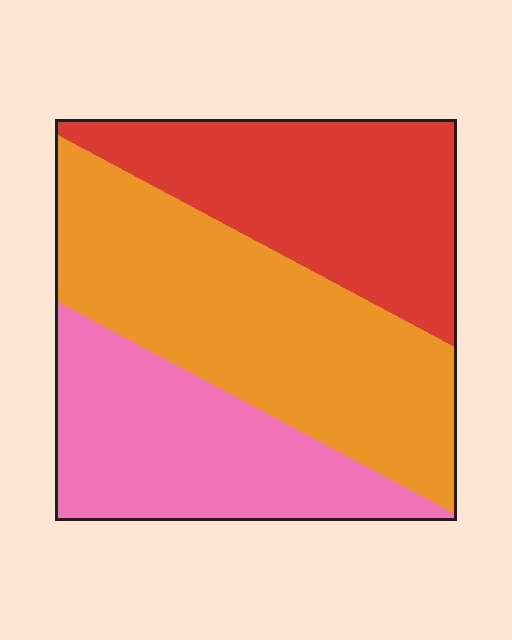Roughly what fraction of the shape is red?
Red covers 30% of the shape.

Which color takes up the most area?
Orange, at roughly 40%.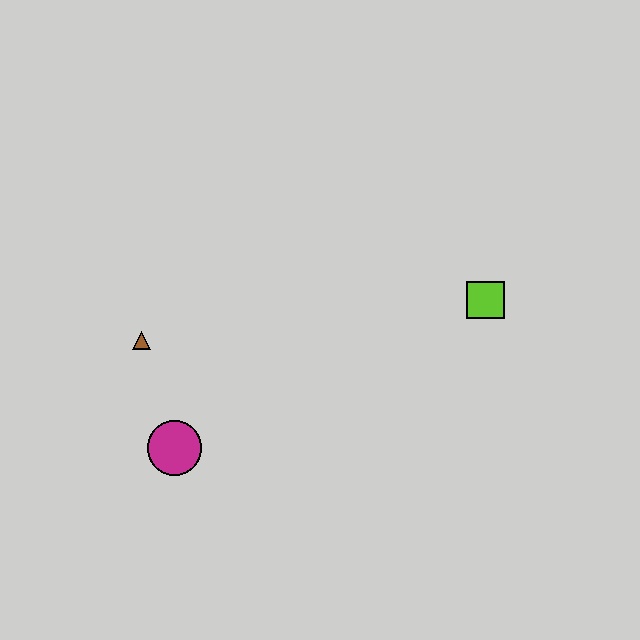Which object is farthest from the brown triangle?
The lime square is farthest from the brown triangle.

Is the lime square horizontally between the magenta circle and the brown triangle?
No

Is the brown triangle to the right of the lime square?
No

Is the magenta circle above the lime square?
No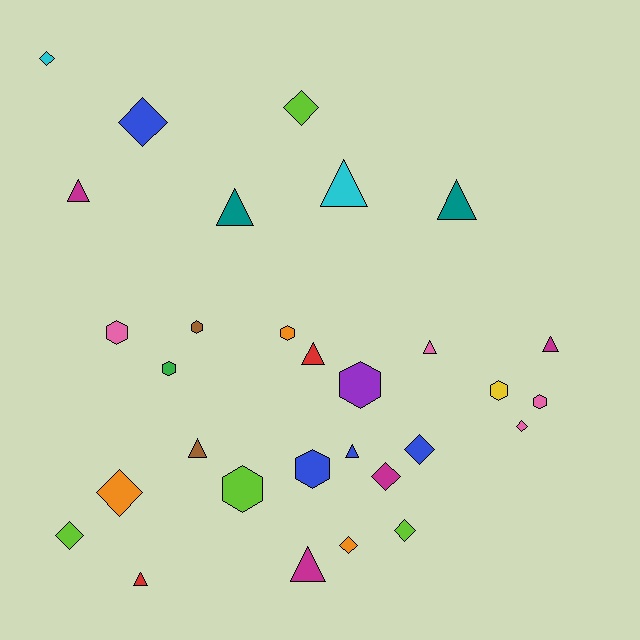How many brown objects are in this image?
There are 2 brown objects.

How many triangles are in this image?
There are 11 triangles.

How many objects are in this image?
There are 30 objects.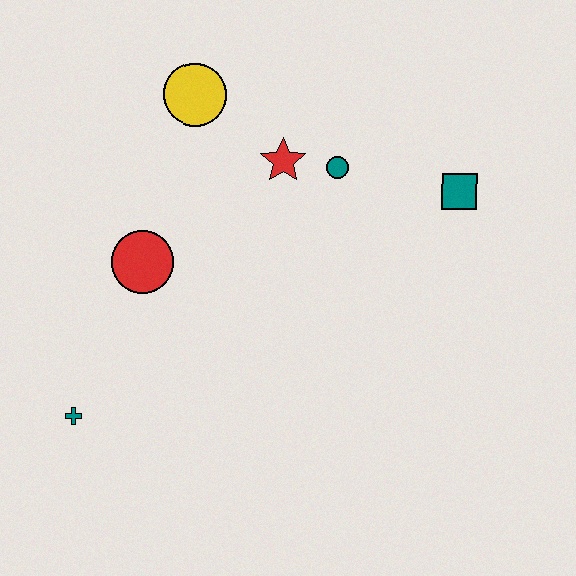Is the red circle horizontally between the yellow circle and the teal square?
No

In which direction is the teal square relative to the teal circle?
The teal square is to the right of the teal circle.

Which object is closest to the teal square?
The teal circle is closest to the teal square.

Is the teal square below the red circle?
No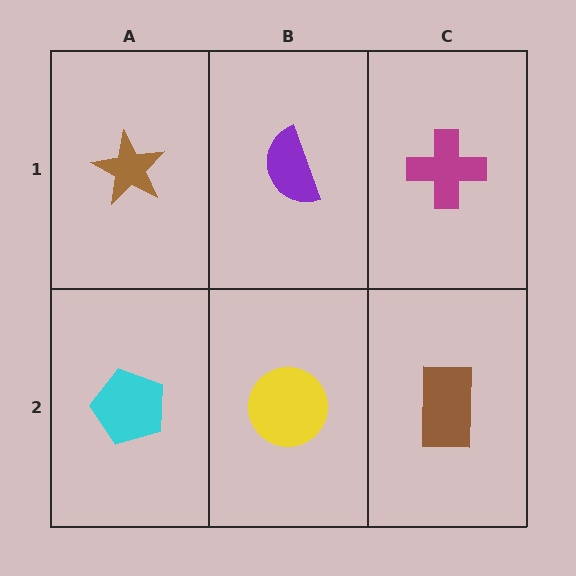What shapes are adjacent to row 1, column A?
A cyan pentagon (row 2, column A), a purple semicircle (row 1, column B).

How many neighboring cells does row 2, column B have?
3.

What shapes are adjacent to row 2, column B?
A purple semicircle (row 1, column B), a cyan pentagon (row 2, column A), a brown rectangle (row 2, column C).